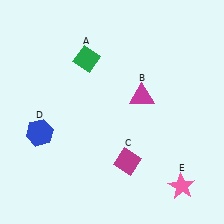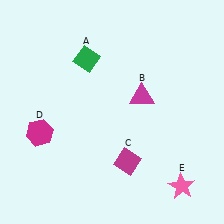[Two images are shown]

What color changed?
The hexagon (D) changed from blue in Image 1 to magenta in Image 2.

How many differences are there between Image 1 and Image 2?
There is 1 difference between the two images.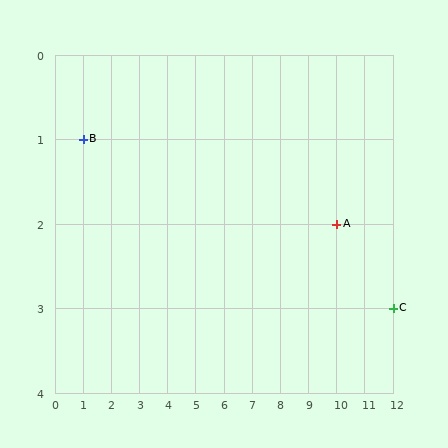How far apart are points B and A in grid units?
Points B and A are 9 columns and 1 row apart (about 9.1 grid units diagonally).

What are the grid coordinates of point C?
Point C is at grid coordinates (12, 3).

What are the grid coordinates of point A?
Point A is at grid coordinates (10, 2).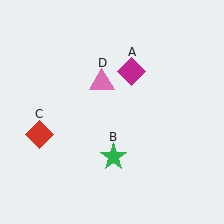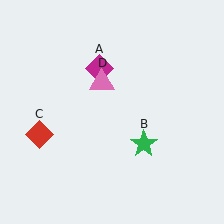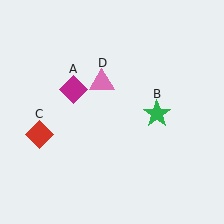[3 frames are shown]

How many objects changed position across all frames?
2 objects changed position: magenta diamond (object A), green star (object B).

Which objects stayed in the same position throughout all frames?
Red diamond (object C) and pink triangle (object D) remained stationary.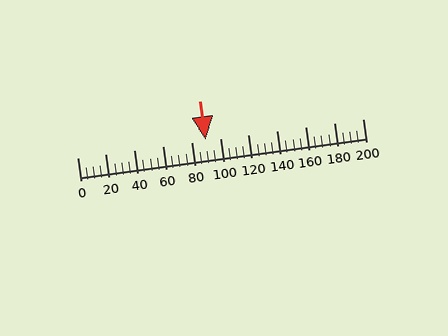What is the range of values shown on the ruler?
The ruler shows values from 0 to 200.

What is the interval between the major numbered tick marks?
The major tick marks are spaced 20 units apart.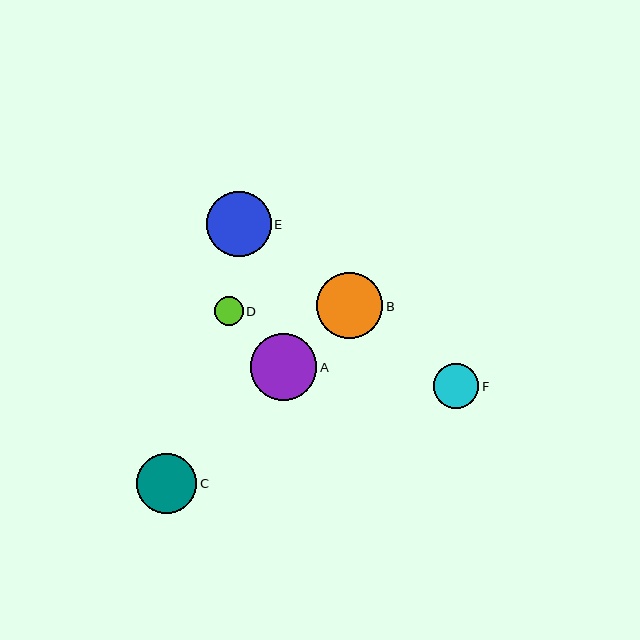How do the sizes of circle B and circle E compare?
Circle B and circle E are approximately the same size.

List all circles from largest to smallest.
From largest to smallest: A, B, E, C, F, D.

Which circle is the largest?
Circle A is the largest with a size of approximately 66 pixels.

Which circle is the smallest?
Circle D is the smallest with a size of approximately 29 pixels.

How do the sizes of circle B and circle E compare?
Circle B and circle E are approximately the same size.